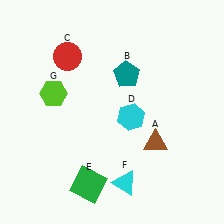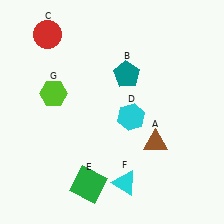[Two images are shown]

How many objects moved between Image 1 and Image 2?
1 object moved between the two images.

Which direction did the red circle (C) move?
The red circle (C) moved up.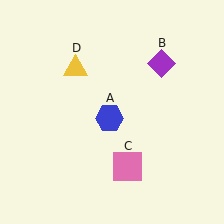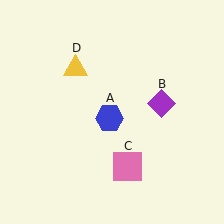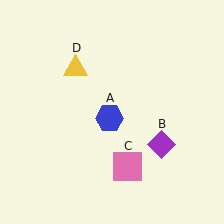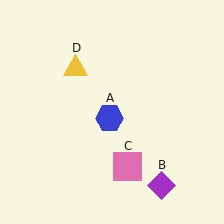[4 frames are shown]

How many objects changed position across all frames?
1 object changed position: purple diamond (object B).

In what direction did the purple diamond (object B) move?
The purple diamond (object B) moved down.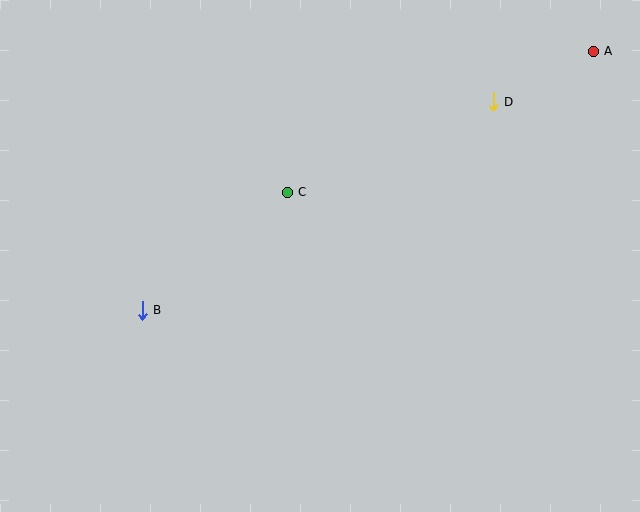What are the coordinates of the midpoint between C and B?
The midpoint between C and B is at (215, 251).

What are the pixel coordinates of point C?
Point C is at (287, 192).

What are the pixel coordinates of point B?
Point B is at (142, 310).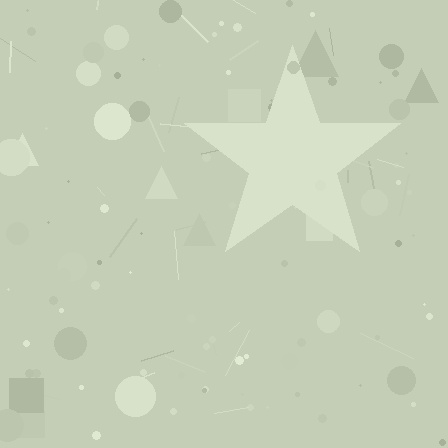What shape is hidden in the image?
A star is hidden in the image.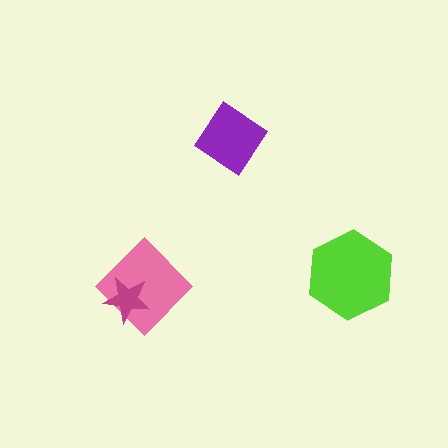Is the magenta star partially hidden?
No, no other shape covers it.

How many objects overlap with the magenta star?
1 object overlaps with the magenta star.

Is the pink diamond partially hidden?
Yes, it is partially covered by another shape.